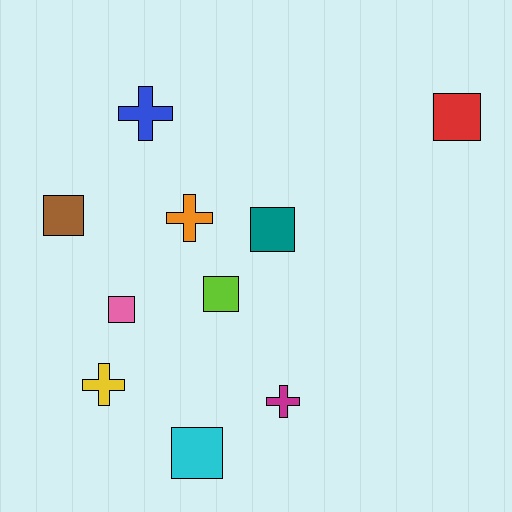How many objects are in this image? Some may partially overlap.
There are 10 objects.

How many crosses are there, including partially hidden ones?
There are 4 crosses.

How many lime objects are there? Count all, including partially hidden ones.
There is 1 lime object.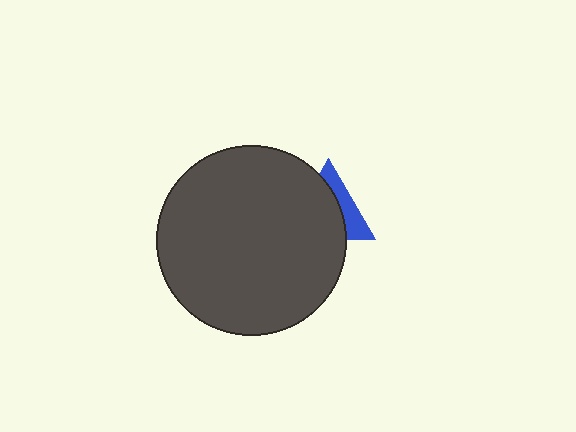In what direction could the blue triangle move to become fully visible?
The blue triangle could move right. That would shift it out from behind the dark gray circle entirely.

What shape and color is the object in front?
The object in front is a dark gray circle.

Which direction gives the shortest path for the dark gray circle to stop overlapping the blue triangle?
Moving left gives the shortest separation.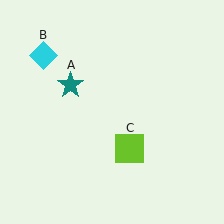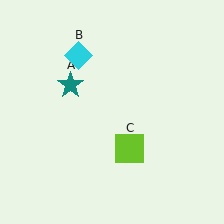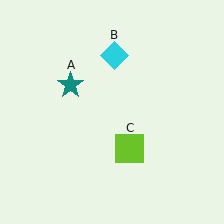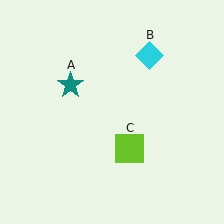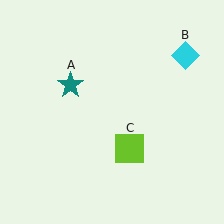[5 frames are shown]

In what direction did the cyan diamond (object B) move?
The cyan diamond (object B) moved right.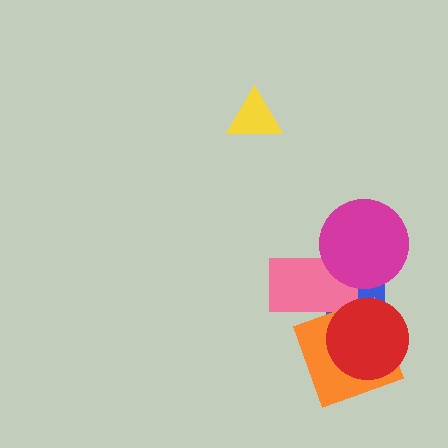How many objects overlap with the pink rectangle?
4 objects overlap with the pink rectangle.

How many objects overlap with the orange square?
3 objects overlap with the orange square.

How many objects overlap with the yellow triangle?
0 objects overlap with the yellow triangle.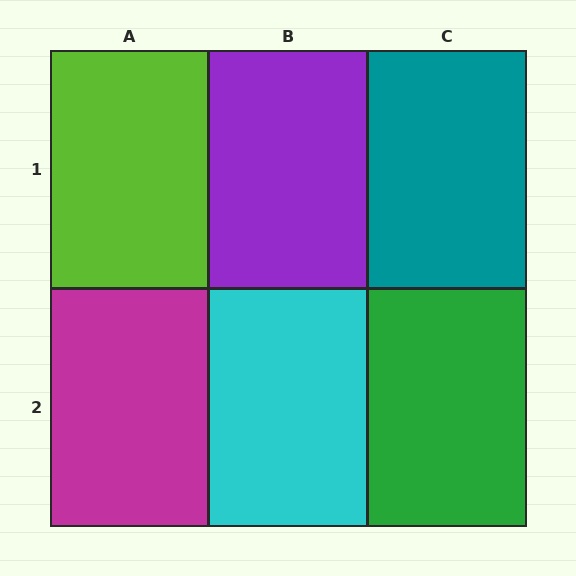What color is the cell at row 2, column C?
Green.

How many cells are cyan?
1 cell is cyan.